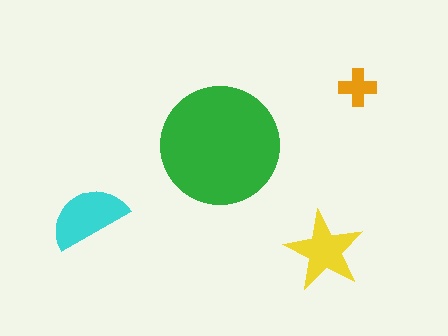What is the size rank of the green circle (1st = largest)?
1st.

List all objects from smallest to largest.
The orange cross, the yellow star, the cyan semicircle, the green circle.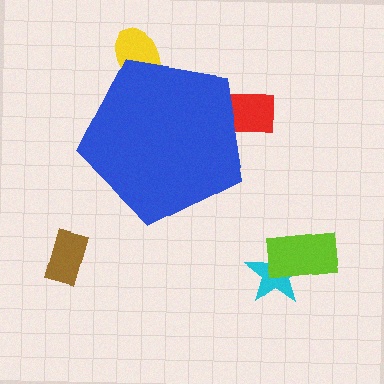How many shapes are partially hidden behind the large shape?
2 shapes are partially hidden.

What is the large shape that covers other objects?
A blue pentagon.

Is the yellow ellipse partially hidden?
Yes, the yellow ellipse is partially hidden behind the blue pentagon.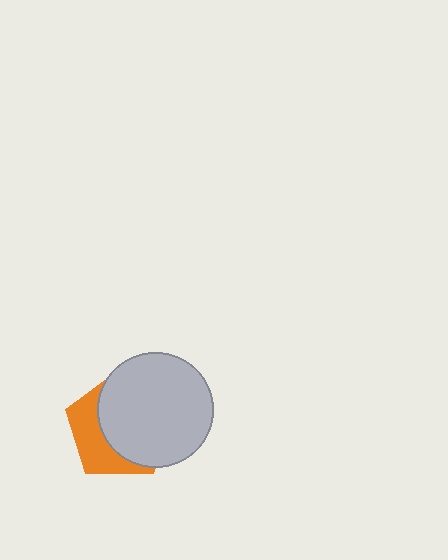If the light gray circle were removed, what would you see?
You would see the complete orange pentagon.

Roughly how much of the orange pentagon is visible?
A small part of it is visible (roughly 37%).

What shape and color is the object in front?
The object in front is a light gray circle.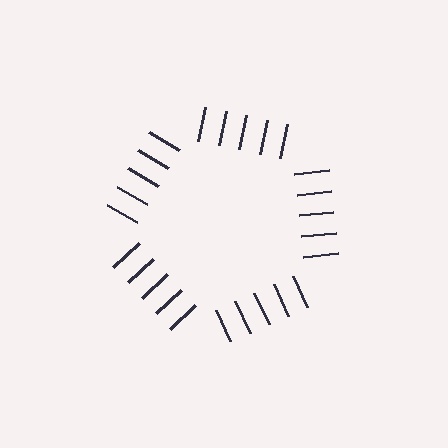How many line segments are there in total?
25 — 5 along each of the 5 edges.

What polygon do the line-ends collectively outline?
An illusory pentagon — the line segments terminate on its edges but no continuous stroke is drawn.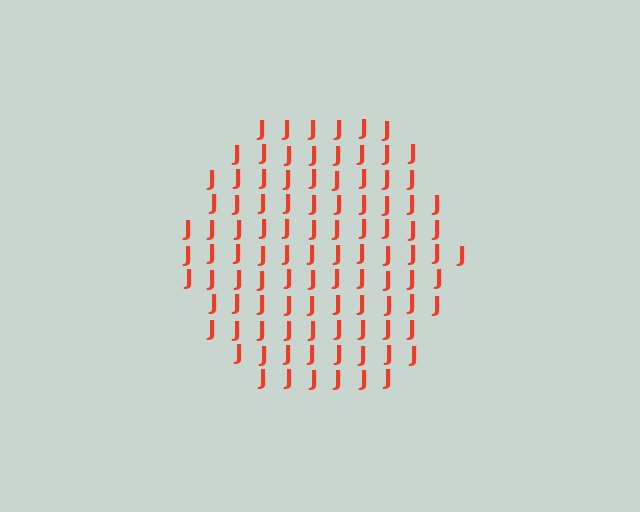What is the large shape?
The large shape is a hexagon.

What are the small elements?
The small elements are letter J's.